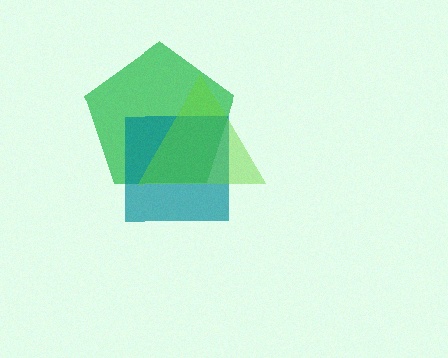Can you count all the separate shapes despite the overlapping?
Yes, there are 3 separate shapes.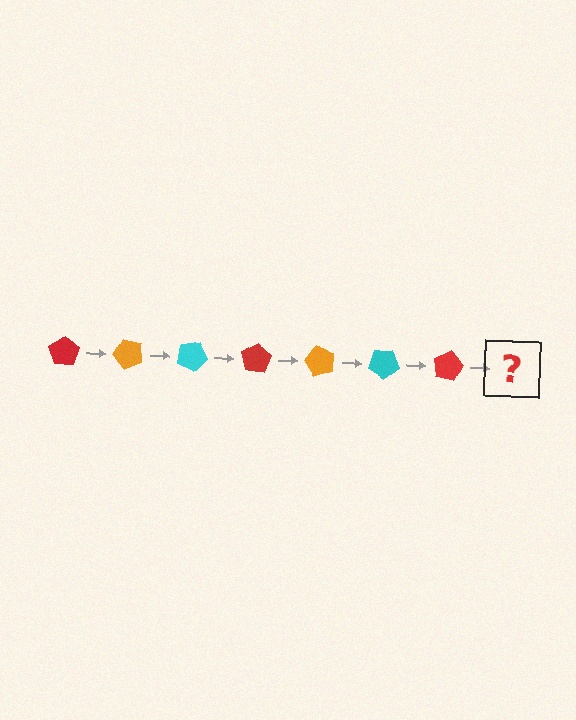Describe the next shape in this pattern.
It should be an orange pentagon, rotated 350 degrees from the start.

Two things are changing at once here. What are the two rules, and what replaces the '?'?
The two rules are that it rotates 50 degrees each step and the color cycles through red, orange, and cyan. The '?' should be an orange pentagon, rotated 350 degrees from the start.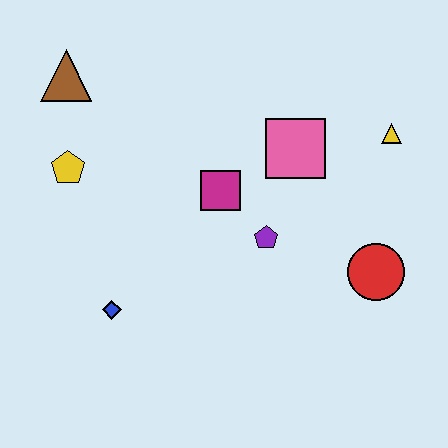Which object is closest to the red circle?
The purple pentagon is closest to the red circle.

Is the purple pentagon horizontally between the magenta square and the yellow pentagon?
No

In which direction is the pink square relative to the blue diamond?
The pink square is to the right of the blue diamond.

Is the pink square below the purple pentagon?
No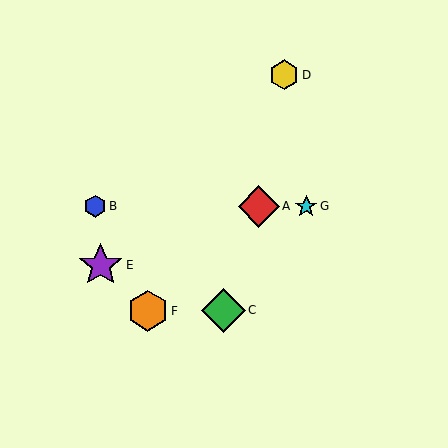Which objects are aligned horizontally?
Objects A, B, G are aligned horizontally.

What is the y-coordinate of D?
Object D is at y≈75.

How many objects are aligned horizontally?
3 objects (A, B, G) are aligned horizontally.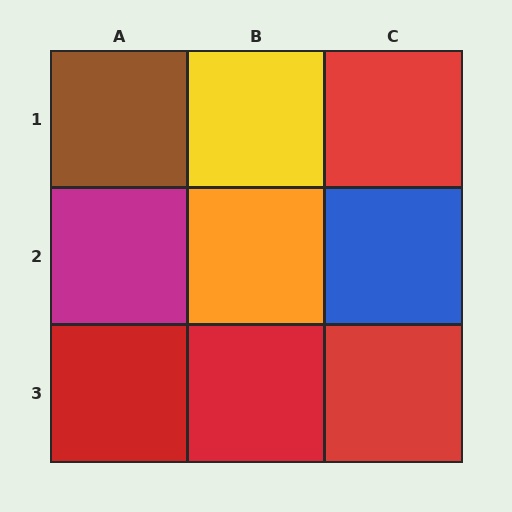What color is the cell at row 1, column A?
Brown.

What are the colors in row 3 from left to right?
Red, red, red.